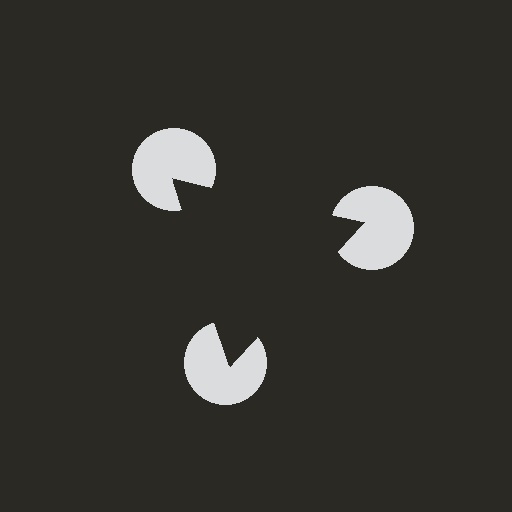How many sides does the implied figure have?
3 sides.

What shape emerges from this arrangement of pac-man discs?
An illusory triangle — its edges are inferred from the aligned wedge cuts in the pac-man discs, not physically drawn.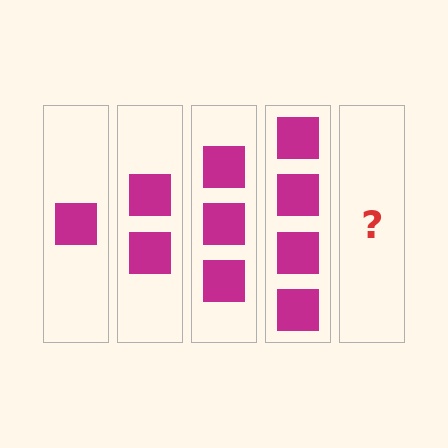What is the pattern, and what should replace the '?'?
The pattern is that each step adds one more square. The '?' should be 5 squares.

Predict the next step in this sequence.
The next step is 5 squares.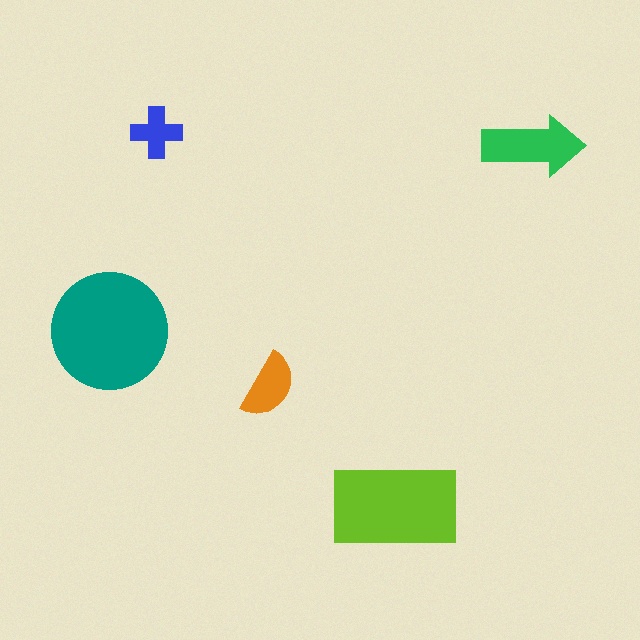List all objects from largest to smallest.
The teal circle, the lime rectangle, the green arrow, the orange semicircle, the blue cross.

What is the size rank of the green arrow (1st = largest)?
3rd.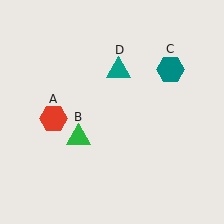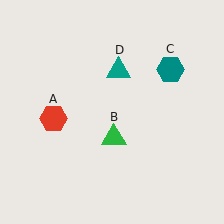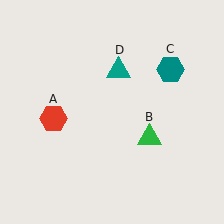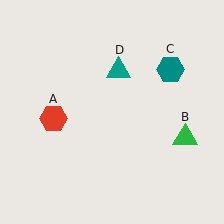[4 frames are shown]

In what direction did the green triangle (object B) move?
The green triangle (object B) moved right.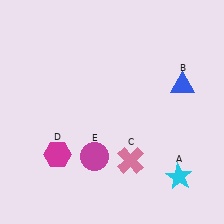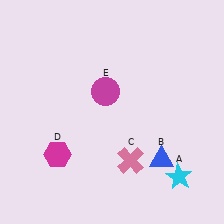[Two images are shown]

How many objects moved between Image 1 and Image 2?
2 objects moved between the two images.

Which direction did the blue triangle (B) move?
The blue triangle (B) moved down.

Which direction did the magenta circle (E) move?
The magenta circle (E) moved up.